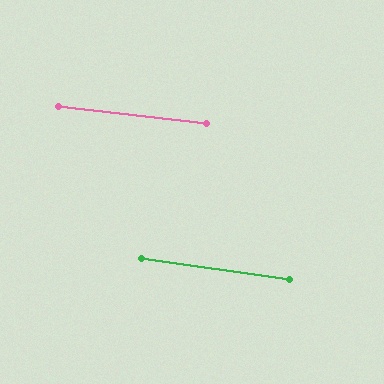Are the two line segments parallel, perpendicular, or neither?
Parallel — their directions differ by only 1.2°.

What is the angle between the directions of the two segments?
Approximately 1 degree.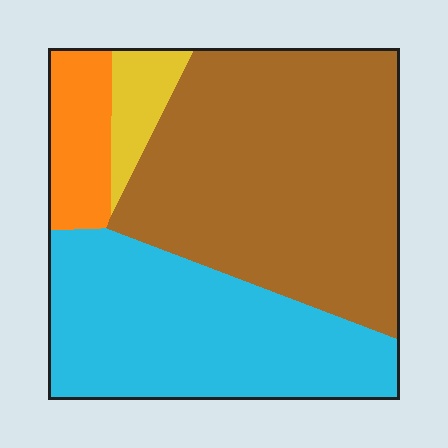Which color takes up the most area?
Brown, at roughly 50%.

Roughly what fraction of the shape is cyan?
Cyan takes up between a quarter and a half of the shape.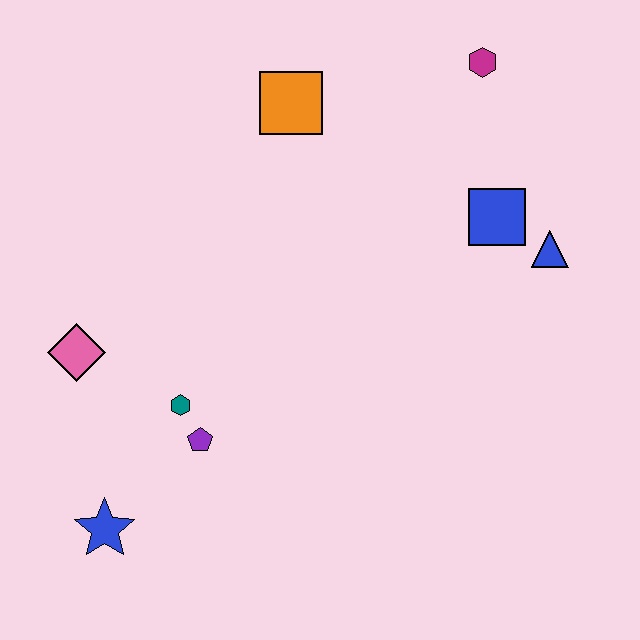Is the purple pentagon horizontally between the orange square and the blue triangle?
No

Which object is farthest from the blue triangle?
The blue star is farthest from the blue triangle.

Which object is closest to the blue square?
The blue triangle is closest to the blue square.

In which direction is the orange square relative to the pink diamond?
The orange square is above the pink diamond.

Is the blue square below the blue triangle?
No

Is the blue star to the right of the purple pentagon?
No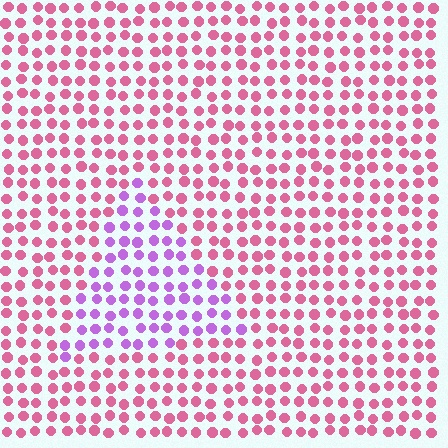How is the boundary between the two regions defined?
The boundary is defined purely by a slight shift in hue (about 48 degrees). Spacing, size, and orientation are identical on both sides.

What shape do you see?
I see a triangle.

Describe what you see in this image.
The image is filled with small pink elements in a uniform arrangement. A triangle-shaped region is visible where the elements are tinted to a slightly different hue, forming a subtle color boundary.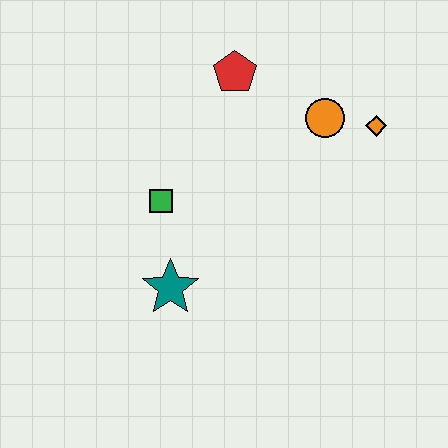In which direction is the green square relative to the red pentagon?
The green square is below the red pentagon.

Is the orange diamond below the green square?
No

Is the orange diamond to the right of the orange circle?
Yes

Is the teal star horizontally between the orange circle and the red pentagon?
No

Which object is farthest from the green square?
The orange diamond is farthest from the green square.